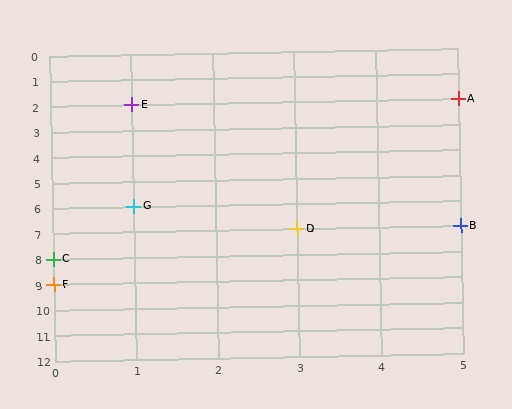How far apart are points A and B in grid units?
Points A and B are 5 rows apart.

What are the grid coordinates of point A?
Point A is at grid coordinates (5, 2).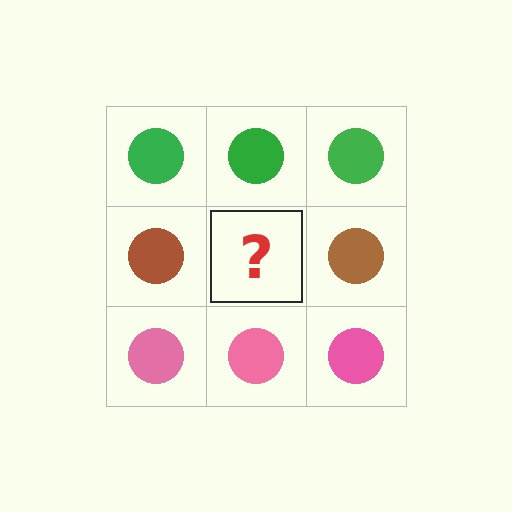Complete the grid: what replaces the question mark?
The question mark should be replaced with a brown circle.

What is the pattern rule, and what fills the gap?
The rule is that each row has a consistent color. The gap should be filled with a brown circle.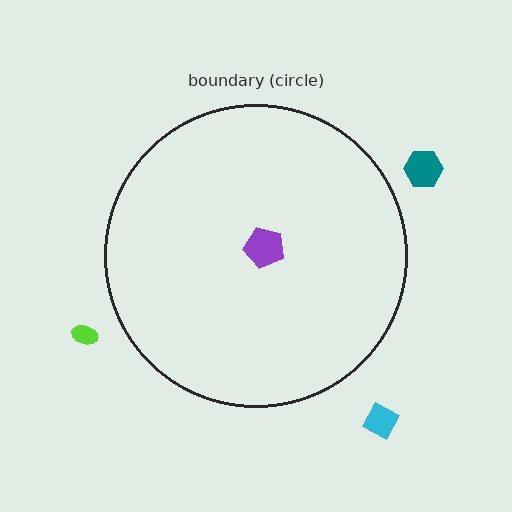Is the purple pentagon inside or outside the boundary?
Inside.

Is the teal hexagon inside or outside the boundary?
Outside.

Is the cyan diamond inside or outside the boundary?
Outside.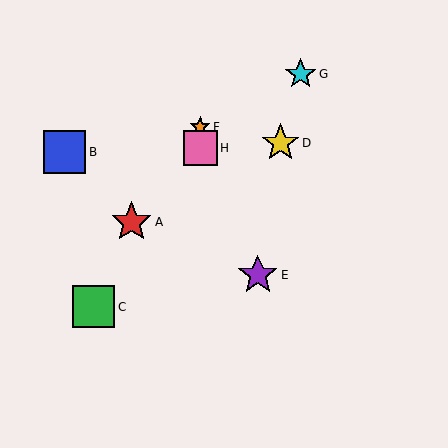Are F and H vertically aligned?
Yes, both are at x≈200.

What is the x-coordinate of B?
Object B is at x≈65.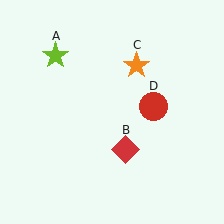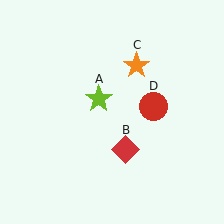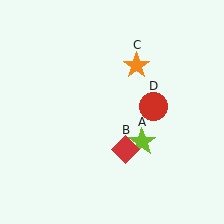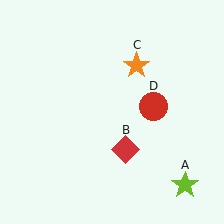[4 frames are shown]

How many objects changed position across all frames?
1 object changed position: lime star (object A).